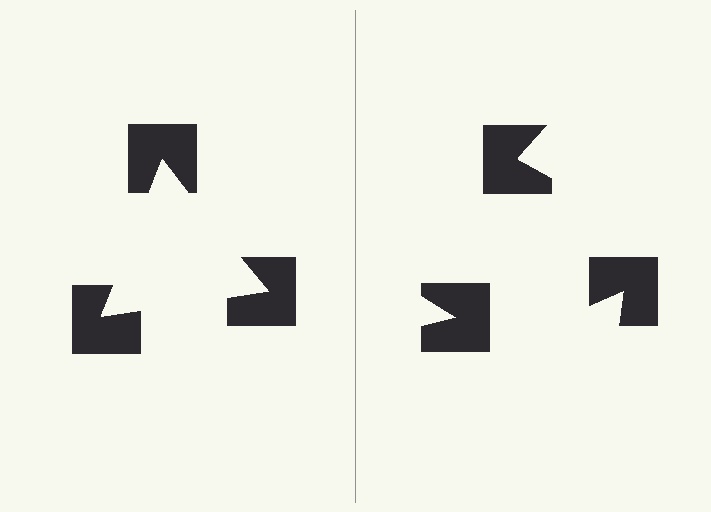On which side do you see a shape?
An illusory triangle appears on the left side. On the right side the wedge cuts are rotated, so no coherent shape forms.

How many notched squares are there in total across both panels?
6 — 3 on each side.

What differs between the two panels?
The notched squares are positioned identically on both sides; only the wedge orientations differ. On the left they align to a triangle; on the right they are misaligned.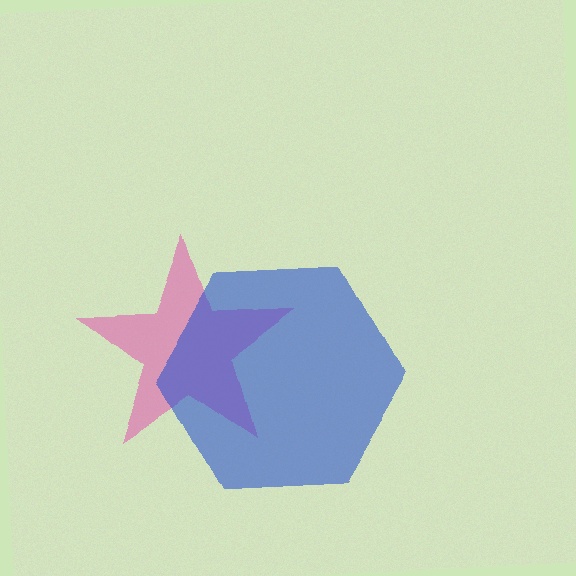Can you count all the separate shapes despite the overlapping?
Yes, there are 2 separate shapes.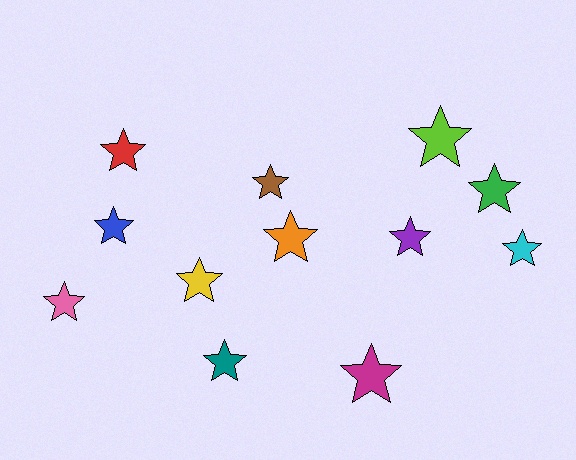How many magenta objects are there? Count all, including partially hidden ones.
There is 1 magenta object.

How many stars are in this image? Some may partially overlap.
There are 12 stars.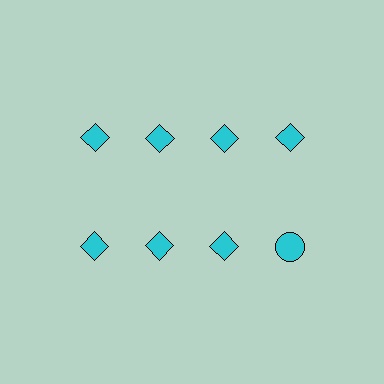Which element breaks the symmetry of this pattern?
The cyan circle in the second row, second from right column breaks the symmetry. All other shapes are cyan diamonds.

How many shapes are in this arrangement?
There are 8 shapes arranged in a grid pattern.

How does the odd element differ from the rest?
It has a different shape: circle instead of diamond.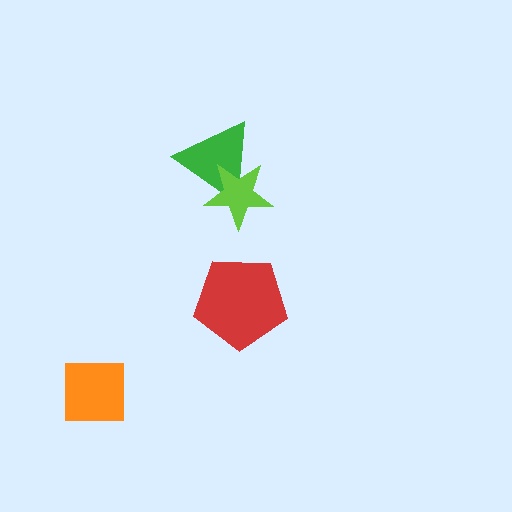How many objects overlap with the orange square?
0 objects overlap with the orange square.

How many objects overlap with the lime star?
1 object overlaps with the lime star.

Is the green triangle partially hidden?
Yes, it is partially covered by another shape.